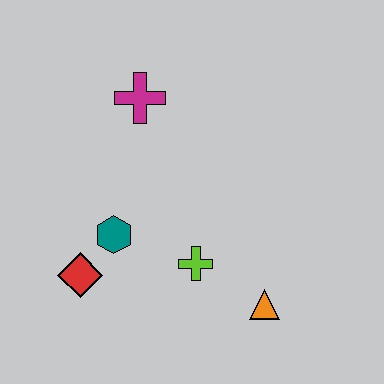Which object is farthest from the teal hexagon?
The orange triangle is farthest from the teal hexagon.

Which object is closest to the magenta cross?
The teal hexagon is closest to the magenta cross.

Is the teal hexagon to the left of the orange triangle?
Yes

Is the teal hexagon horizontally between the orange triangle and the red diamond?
Yes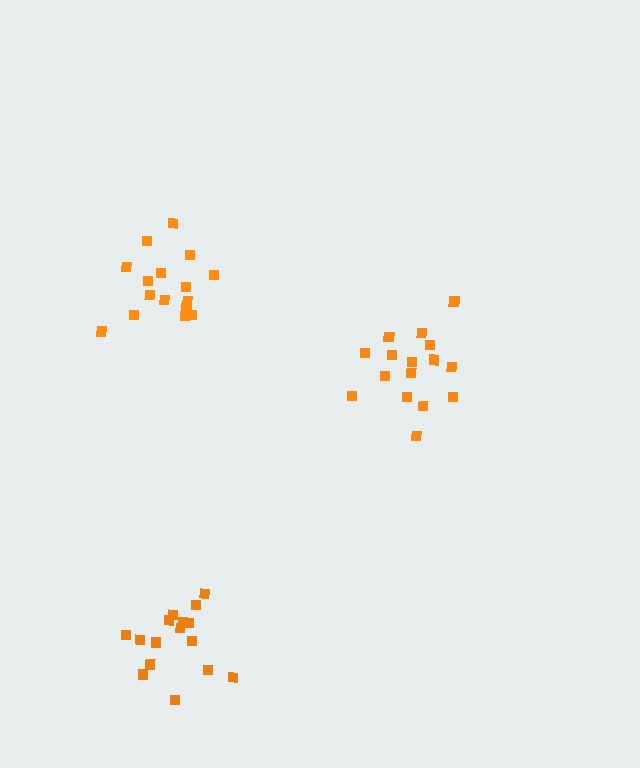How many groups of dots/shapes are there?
There are 3 groups.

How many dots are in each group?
Group 1: 16 dots, Group 2: 16 dots, Group 3: 16 dots (48 total).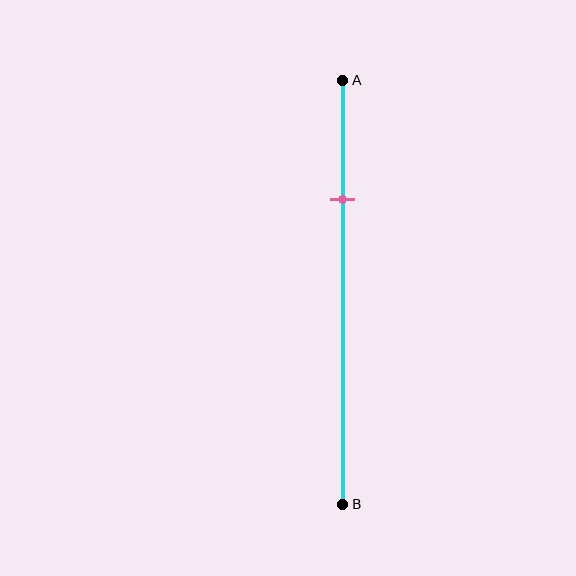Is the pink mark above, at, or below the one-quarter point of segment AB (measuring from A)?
The pink mark is below the one-quarter point of segment AB.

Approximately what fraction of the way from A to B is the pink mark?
The pink mark is approximately 30% of the way from A to B.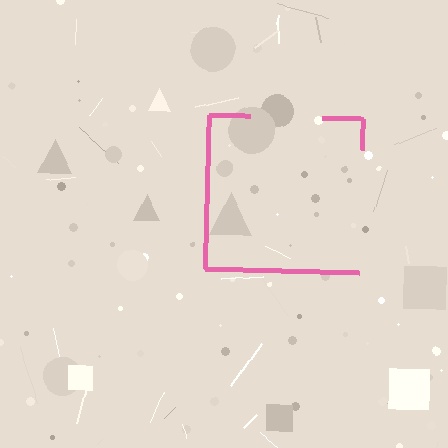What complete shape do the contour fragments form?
The contour fragments form a square.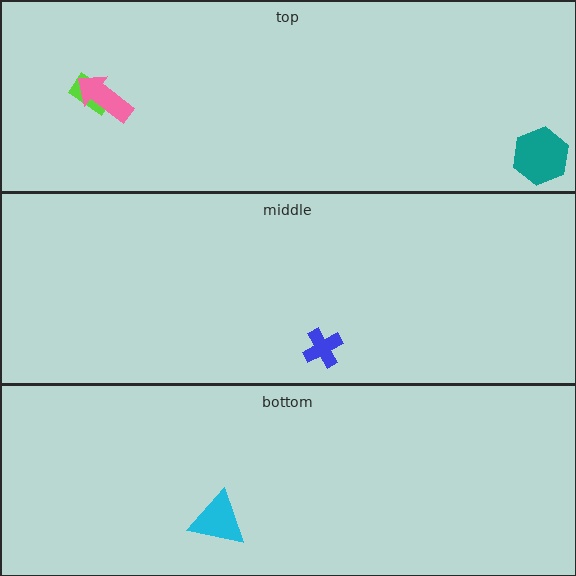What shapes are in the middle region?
The blue cross.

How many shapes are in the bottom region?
1.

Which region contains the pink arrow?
The top region.